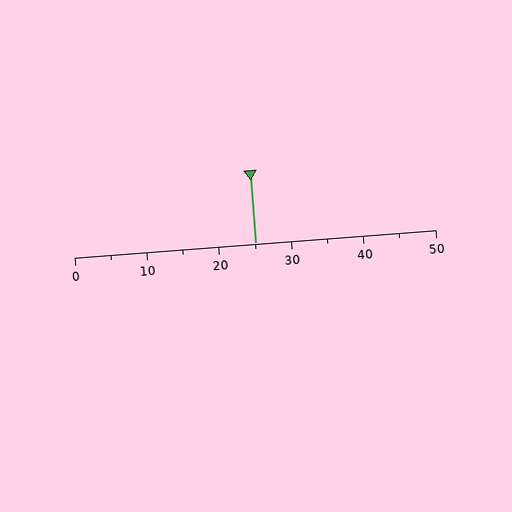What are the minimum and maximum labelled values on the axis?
The axis runs from 0 to 50.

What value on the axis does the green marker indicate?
The marker indicates approximately 25.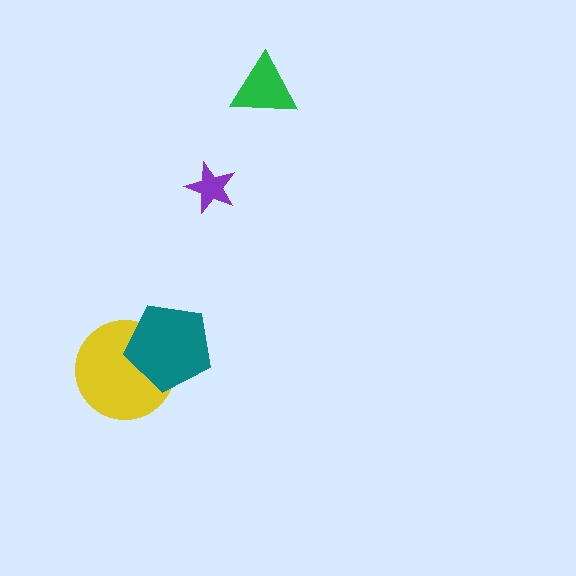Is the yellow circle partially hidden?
Yes, it is partially covered by another shape.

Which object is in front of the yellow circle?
The teal pentagon is in front of the yellow circle.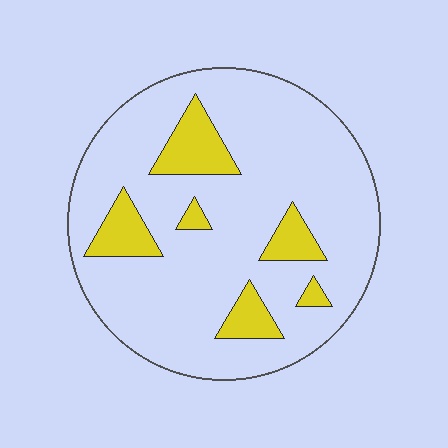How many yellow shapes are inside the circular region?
6.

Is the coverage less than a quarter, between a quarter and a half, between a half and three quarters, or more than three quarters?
Less than a quarter.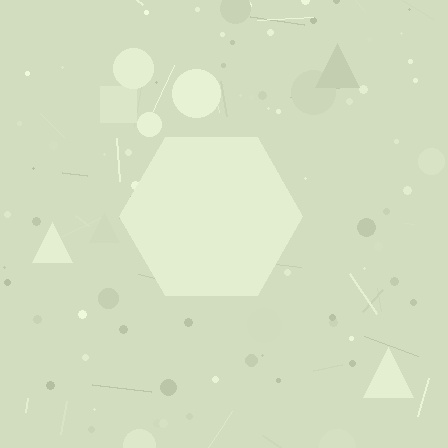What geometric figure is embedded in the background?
A hexagon is embedded in the background.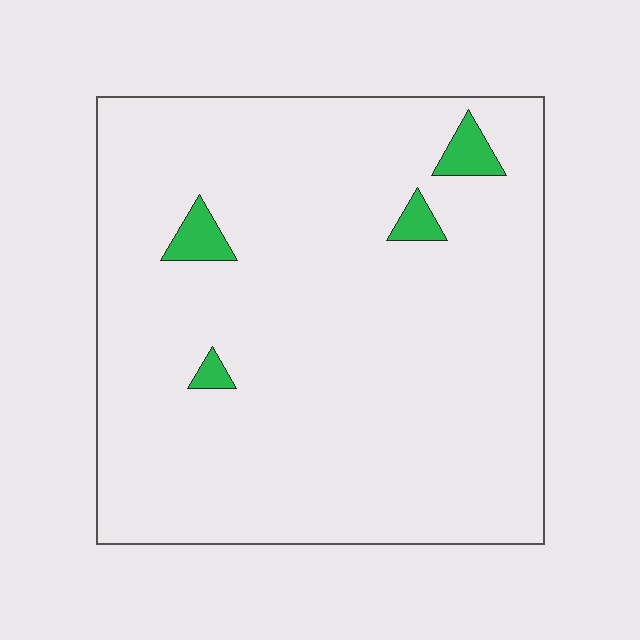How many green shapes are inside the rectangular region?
4.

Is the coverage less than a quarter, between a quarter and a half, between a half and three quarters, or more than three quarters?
Less than a quarter.